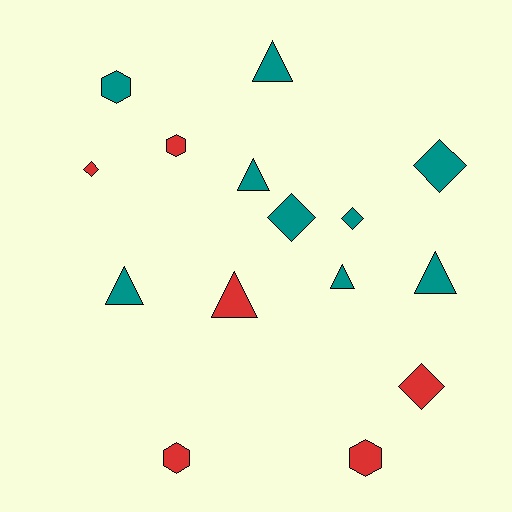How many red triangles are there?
There is 1 red triangle.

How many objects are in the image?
There are 15 objects.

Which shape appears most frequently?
Triangle, with 6 objects.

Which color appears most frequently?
Teal, with 9 objects.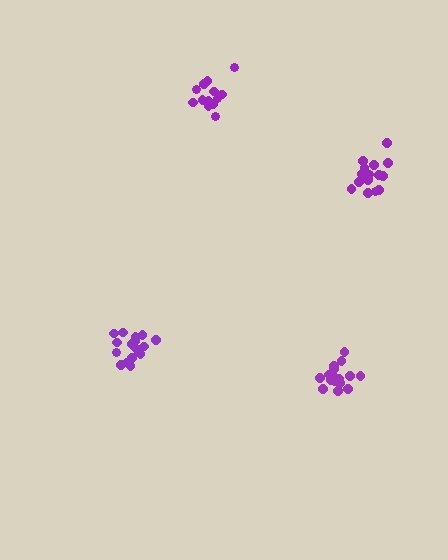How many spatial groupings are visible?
There are 4 spatial groupings.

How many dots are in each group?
Group 1: 17 dots, Group 2: 16 dots, Group 3: 17 dots, Group 4: 13 dots (63 total).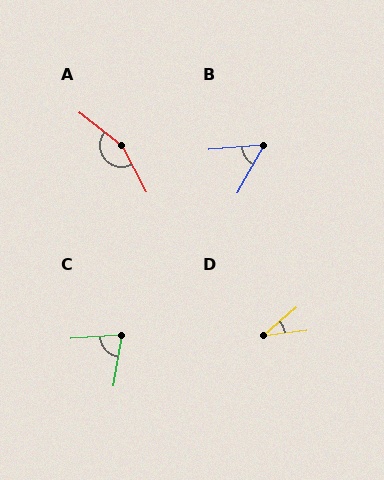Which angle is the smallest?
D, at approximately 34 degrees.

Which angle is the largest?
A, at approximately 156 degrees.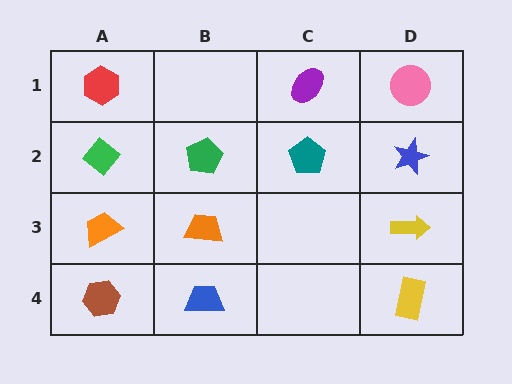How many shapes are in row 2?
4 shapes.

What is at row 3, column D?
A yellow arrow.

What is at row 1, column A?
A red hexagon.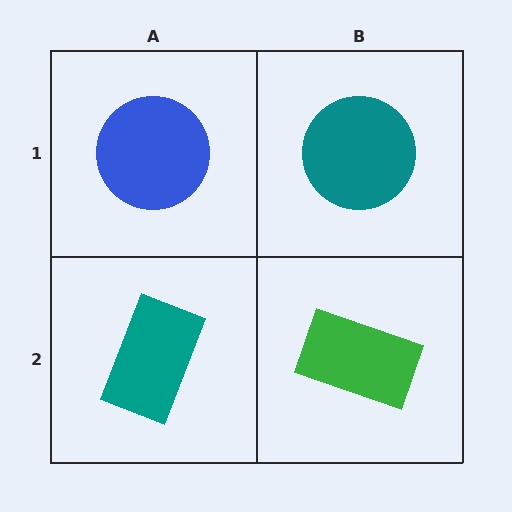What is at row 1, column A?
A blue circle.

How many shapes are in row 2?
2 shapes.